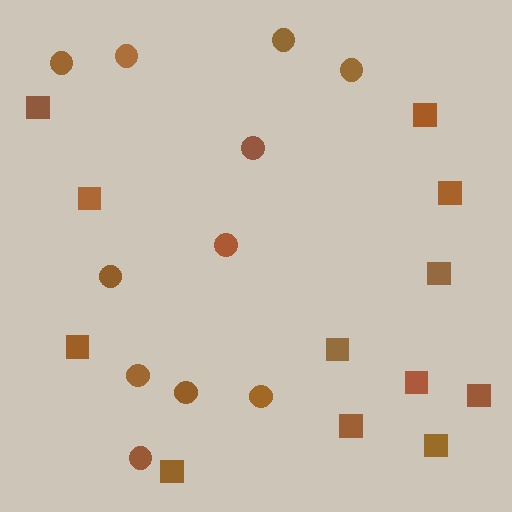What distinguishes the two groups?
There are 2 groups: one group of squares (12) and one group of circles (11).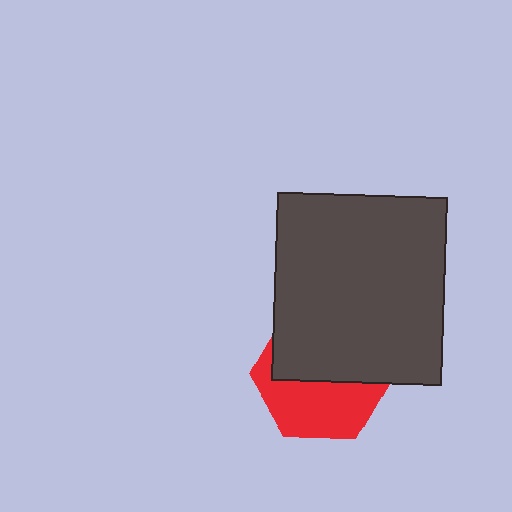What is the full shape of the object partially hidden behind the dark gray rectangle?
The partially hidden object is a red hexagon.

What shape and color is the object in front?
The object in front is a dark gray rectangle.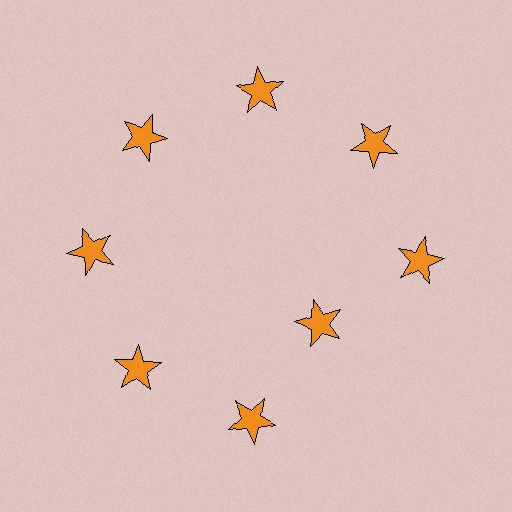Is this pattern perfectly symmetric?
No. The 8 orange stars are arranged in a ring, but one element near the 4 o'clock position is pulled inward toward the center, breaking the 8-fold rotational symmetry.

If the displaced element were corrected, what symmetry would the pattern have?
It would have 8-fold rotational symmetry — the pattern would map onto itself every 45 degrees.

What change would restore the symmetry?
The symmetry would be restored by moving it outward, back onto the ring so that all 8 stars sit at equal angles and equal distance from the center.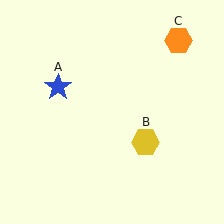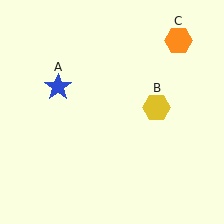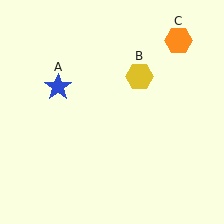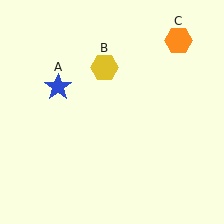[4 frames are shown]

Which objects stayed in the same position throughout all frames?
Blue star (object A) and orange hexagon (object C) remained stationary.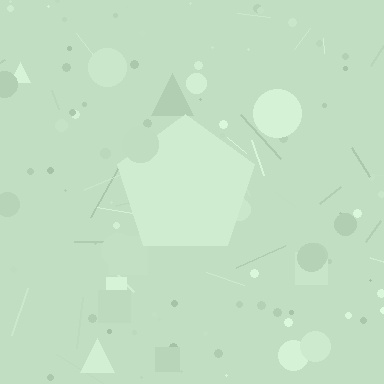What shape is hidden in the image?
A pentagon is hidden in the image.